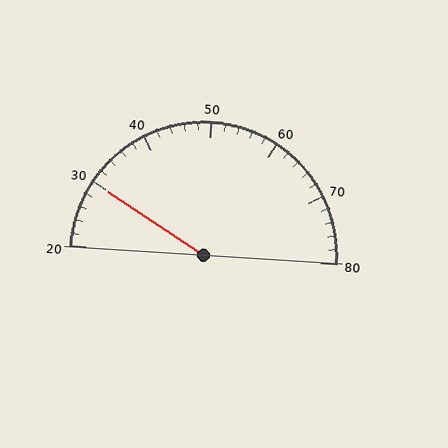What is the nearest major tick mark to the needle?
The nearest major tick mark is 30.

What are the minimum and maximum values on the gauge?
The gauge ranges from 20 to 80.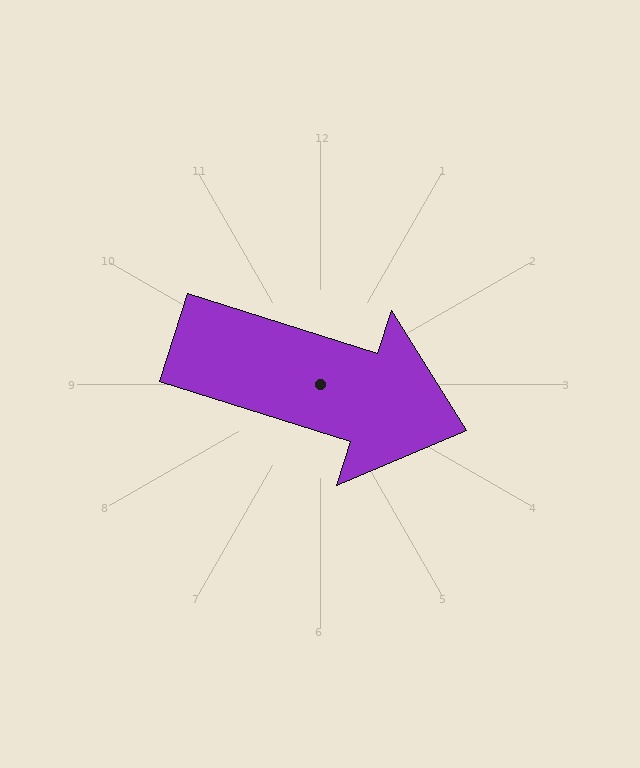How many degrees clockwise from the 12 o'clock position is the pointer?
Approximately 108 degrees.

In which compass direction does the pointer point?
East.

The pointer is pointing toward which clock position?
Roughly 4 o'clock.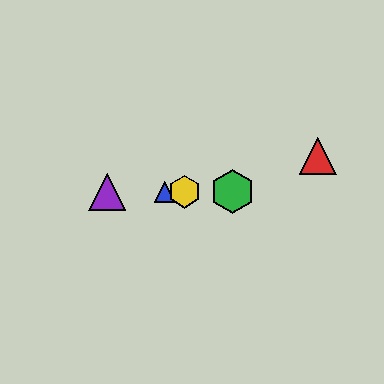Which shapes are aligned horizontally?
The blue triangle, the green hexagon, the yellow hexagon, the purple triangle are aligned horizontally.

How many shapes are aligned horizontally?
4 shapes (the blue triangle, the green hexagon, the yellow hexagon, the purple triangle) are aligned horizontally.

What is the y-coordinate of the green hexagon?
The green hexagon is at y≈192.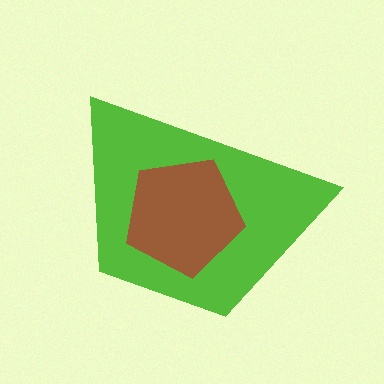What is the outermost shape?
The lime trapezoid.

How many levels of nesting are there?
2.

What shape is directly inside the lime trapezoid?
The brown pentagon.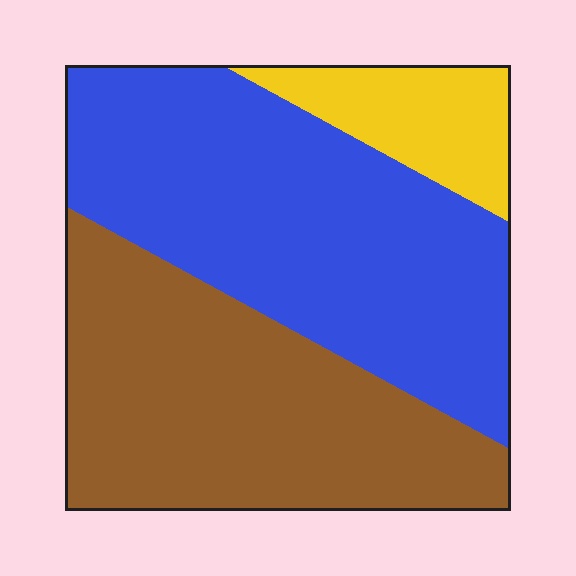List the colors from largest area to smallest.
From largest to smallest: blue, brown, yellow.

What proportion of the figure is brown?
Brown takes up about two fifths (2/5) of the figure.